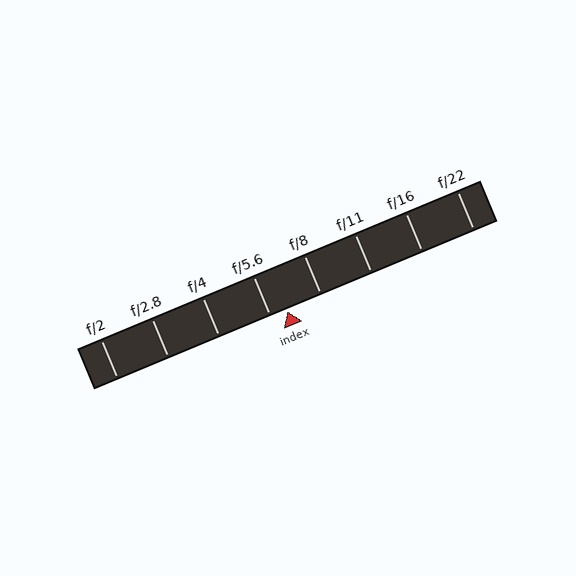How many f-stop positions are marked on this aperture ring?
There are 8 f-stop positions marked.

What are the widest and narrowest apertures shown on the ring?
The widest aperture shown is f/2 and the narrowest is f/22.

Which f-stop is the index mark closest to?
The index mark is closest to f/5.6.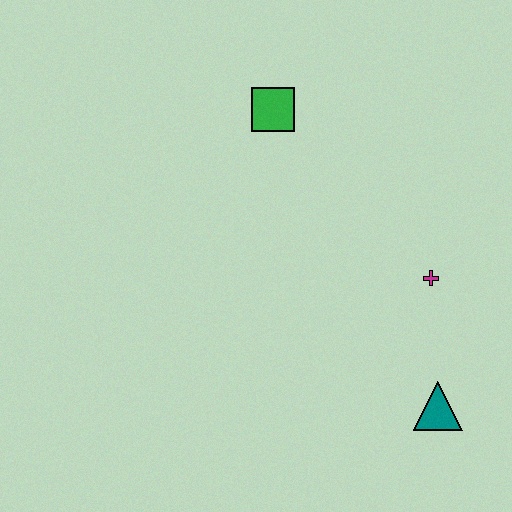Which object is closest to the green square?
The magenta cross is closest to the green square.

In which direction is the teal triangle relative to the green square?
The teal triangle is below the green square.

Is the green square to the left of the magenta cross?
Yes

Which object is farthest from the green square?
The teal triangle is farthest from the green square.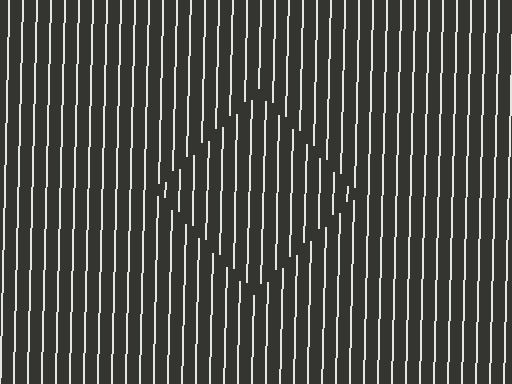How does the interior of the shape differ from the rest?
The interior of the shape contains the same grating, shifted by half a period — the contour is defined by the phase discontinuity where line-ends from the inner and outer gratings abut.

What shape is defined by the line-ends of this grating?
An illusory square. The interior of the shape contains the same grating, shifted by half a period — the contour is defined by the phase discontinuity where line-ends from the inner and outer gratings abut.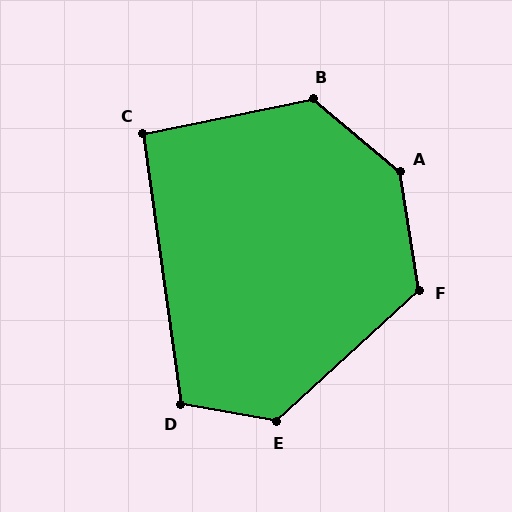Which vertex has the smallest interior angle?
C, at approximately 93 degrees.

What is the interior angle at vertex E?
Approximately 127 degrees (obtuse).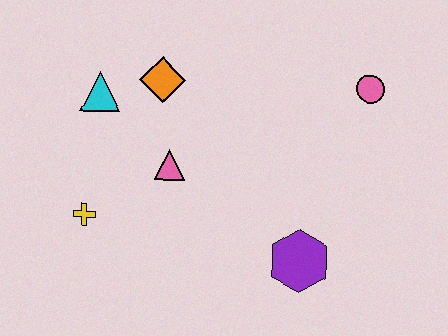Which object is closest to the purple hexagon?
The pink triangle is closest to the purple hexagon.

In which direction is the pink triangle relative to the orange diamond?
The pink triangle is below the orange diamond.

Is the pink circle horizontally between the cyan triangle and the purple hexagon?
No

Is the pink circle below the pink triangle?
No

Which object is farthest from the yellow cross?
The pink circle is farthest from the yellow cross.